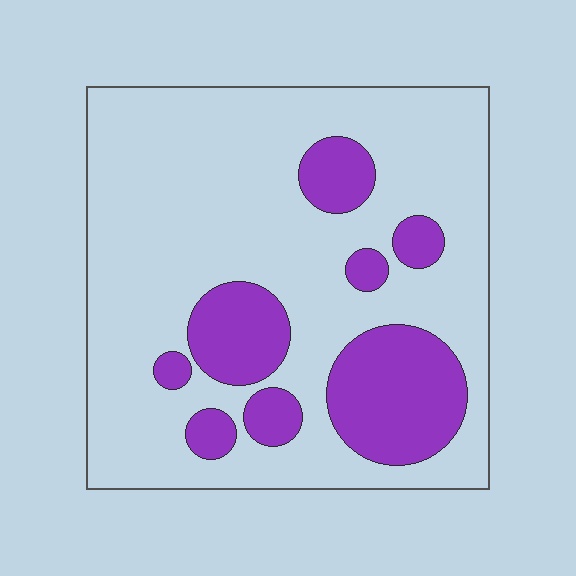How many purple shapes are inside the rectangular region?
8.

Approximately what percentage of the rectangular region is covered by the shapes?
Approximately 25%.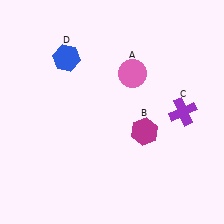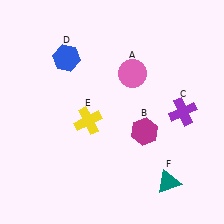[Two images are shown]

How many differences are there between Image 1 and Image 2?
There are 2 differences between the two images.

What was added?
A yellow cross (E), a teal triangle (F) were added in Image 2.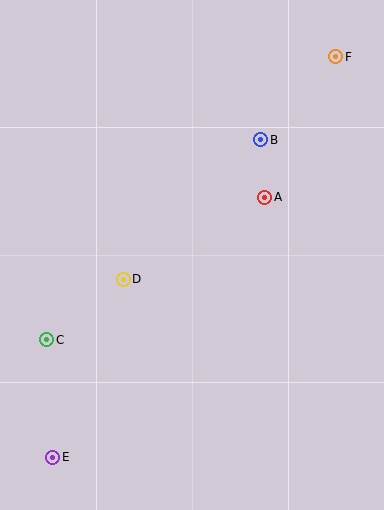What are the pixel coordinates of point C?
Point C is at (47, 340).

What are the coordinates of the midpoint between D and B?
The midpoint between D and B is at (192, 210).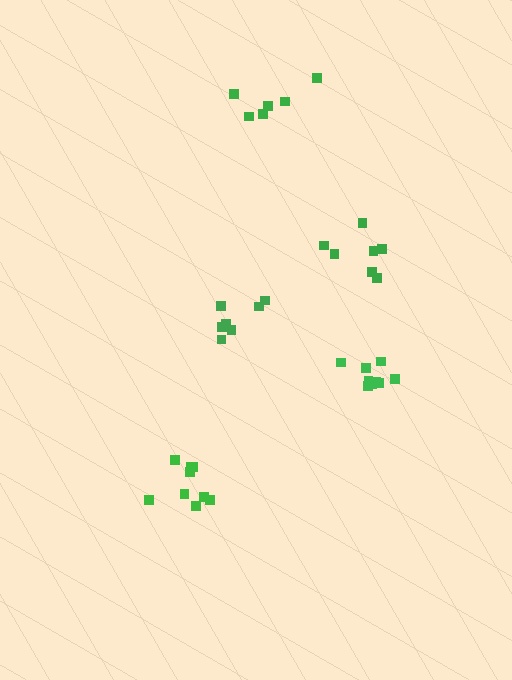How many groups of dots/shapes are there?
There are 5 groups.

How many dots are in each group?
Group 1: 9 dots, Group 2: 7 dots, Group 3: 6 dots, Group 4: 7 dots, Group 5: 9 dots (38 total).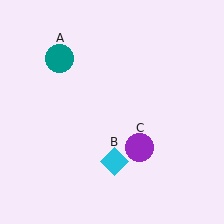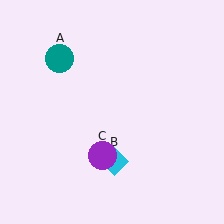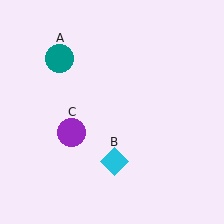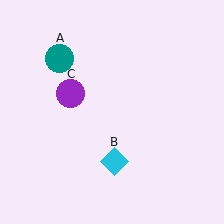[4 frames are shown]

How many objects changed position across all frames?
1 object changed position: purple circle (object C).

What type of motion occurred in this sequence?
The purple circle (object C) rotated clockwise around the center of the scene.